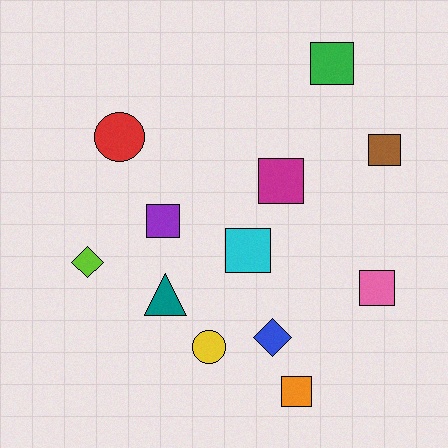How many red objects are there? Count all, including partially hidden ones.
There is 1 red object.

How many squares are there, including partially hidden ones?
There are 7 squares.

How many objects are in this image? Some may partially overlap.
There are 12 objects.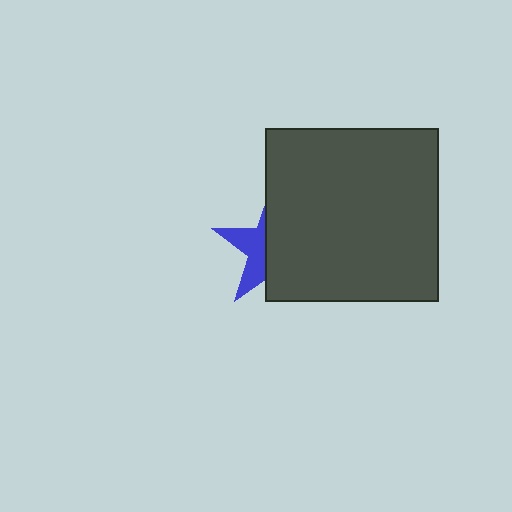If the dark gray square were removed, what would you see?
You would see the complete blue star.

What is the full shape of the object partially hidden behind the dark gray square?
The partially hidden object is a blue star.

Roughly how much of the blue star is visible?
A small part of it is visible (roughly 38%).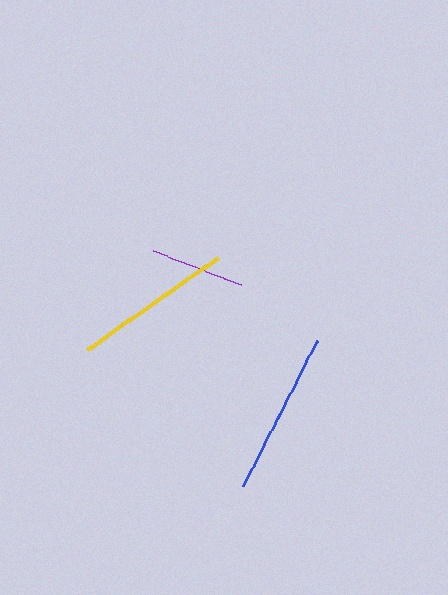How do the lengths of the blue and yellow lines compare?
The blue and yellow lines are approximately the same length.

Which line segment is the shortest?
The purple line is the shortest at approximately 94 pixels.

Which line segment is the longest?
The blue line is the longest at approximately 163 pixels.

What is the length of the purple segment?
The purple segment is approximately 94 pixels long.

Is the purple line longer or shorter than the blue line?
The blue line is longer than the purple line.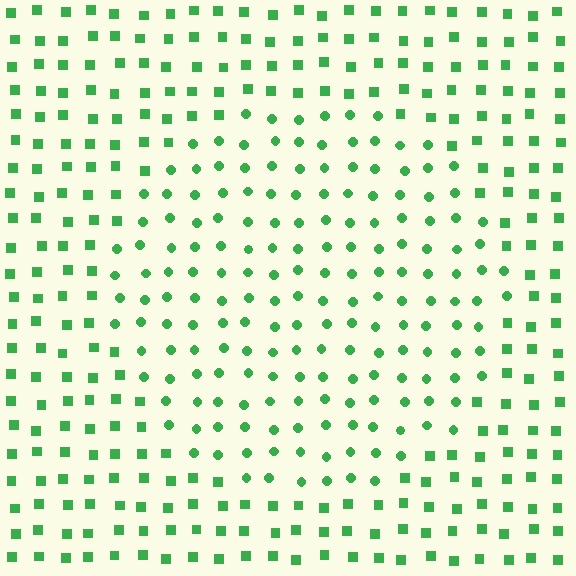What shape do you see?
I see a circle.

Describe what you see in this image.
The image is filled with small green elements arranged in a uniform grid. A circle-shaped region contains circles, while the surrounding area contains squares. The boundary is defined purely by the change in element shape.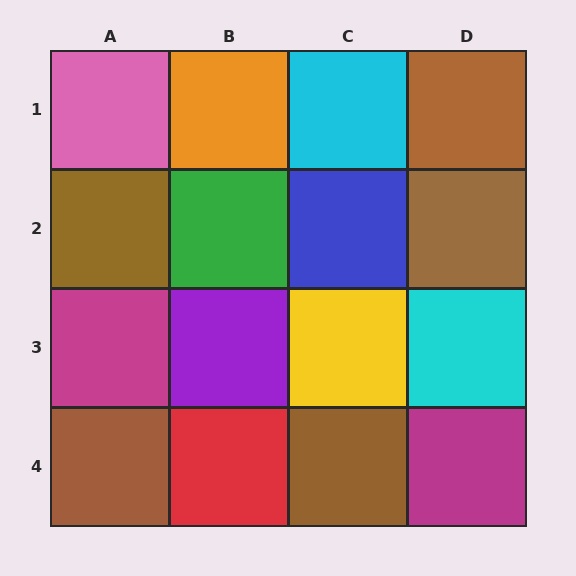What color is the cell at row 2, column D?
Brown.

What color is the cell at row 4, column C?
Brown.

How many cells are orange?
1 cell is orange.